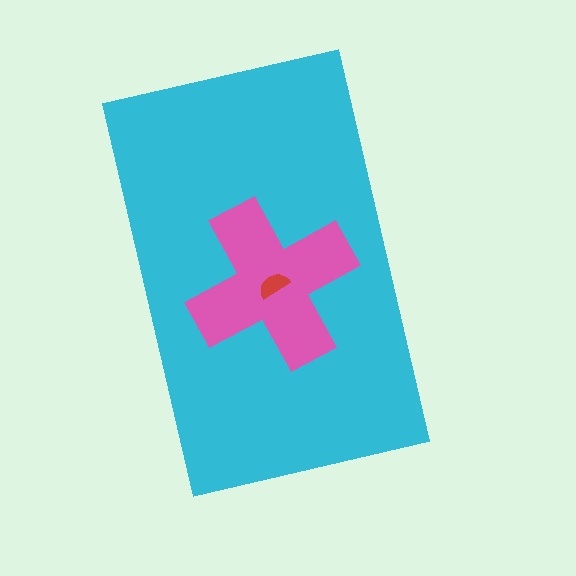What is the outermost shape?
The cyan rectangle.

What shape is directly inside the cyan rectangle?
The pink cross.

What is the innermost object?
The red semicircle.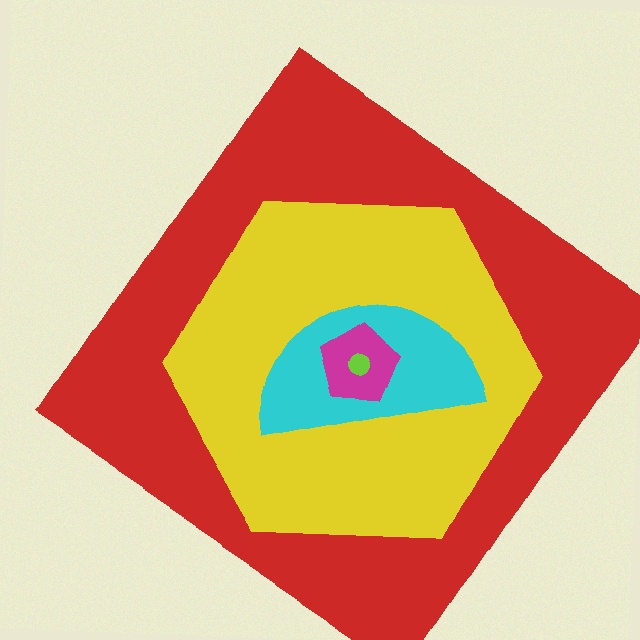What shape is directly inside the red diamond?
The yellow hexagon.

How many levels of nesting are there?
5.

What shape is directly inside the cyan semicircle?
The magenta pentagon.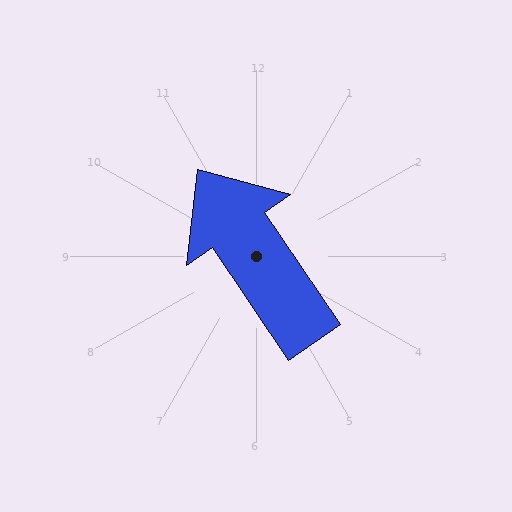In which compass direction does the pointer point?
Northwest.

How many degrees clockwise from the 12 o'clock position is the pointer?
Approximately 326 degrees.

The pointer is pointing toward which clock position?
Roughly 11 o'clock.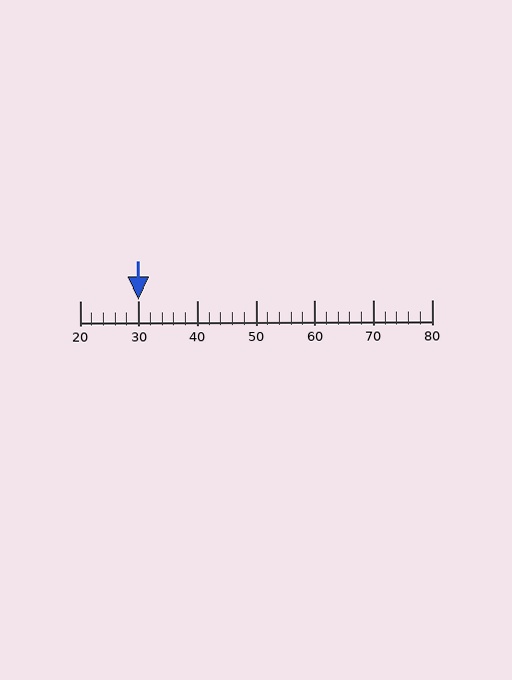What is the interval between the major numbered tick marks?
The major tick marks are spaced 10 units apart.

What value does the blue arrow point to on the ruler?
The blue arrow points to approximately 30.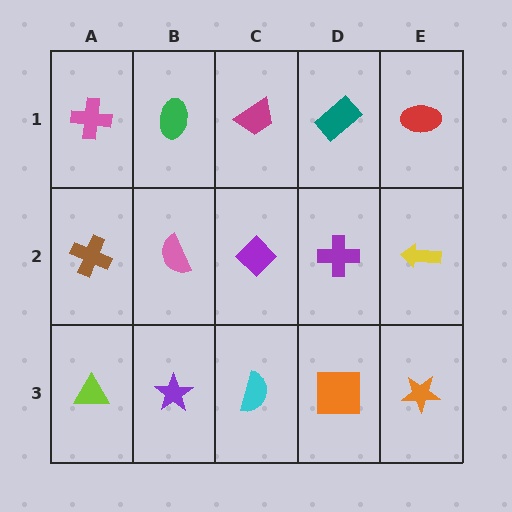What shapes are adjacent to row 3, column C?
A purple diamond (row 2, column C), a purple star (row 3, column B), an orange square (row 3, column D).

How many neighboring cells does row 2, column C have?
4.